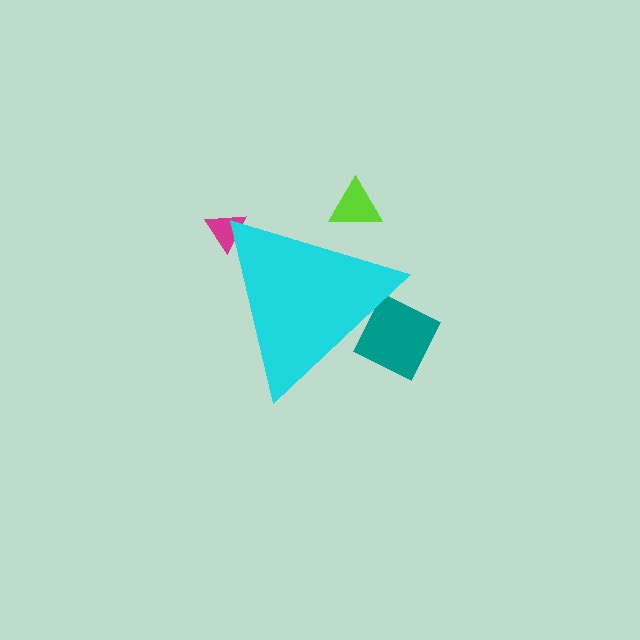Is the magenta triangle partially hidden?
Yes, the magenta triangle is partially hidden behind the cyan triangle.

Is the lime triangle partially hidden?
Yes, the lime triangle is partially hidden behind the cyan triangle.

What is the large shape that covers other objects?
A cyan triangle.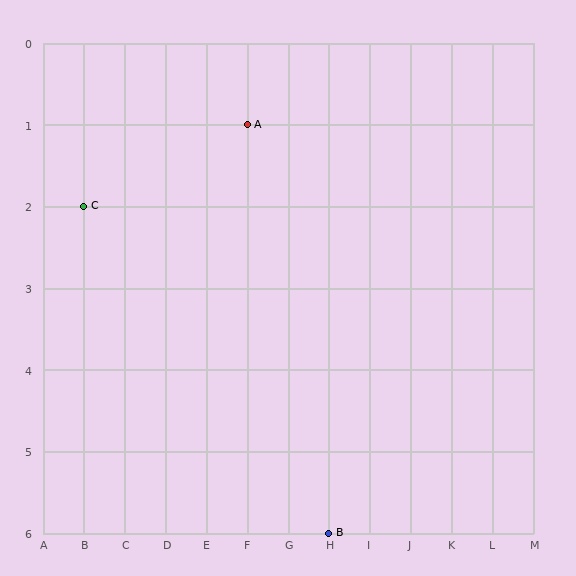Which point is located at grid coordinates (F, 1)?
Point A is at (F, 1).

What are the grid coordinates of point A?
Point A is at grid coordinates (F, 1).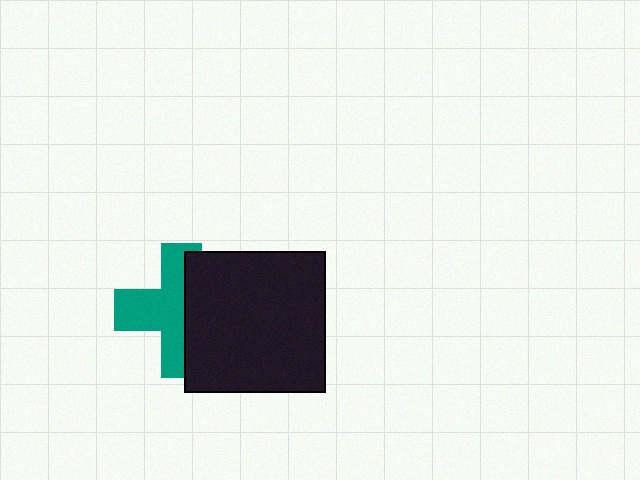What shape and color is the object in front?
The object in front is a black square.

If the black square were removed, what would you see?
You would see the complete teal cross.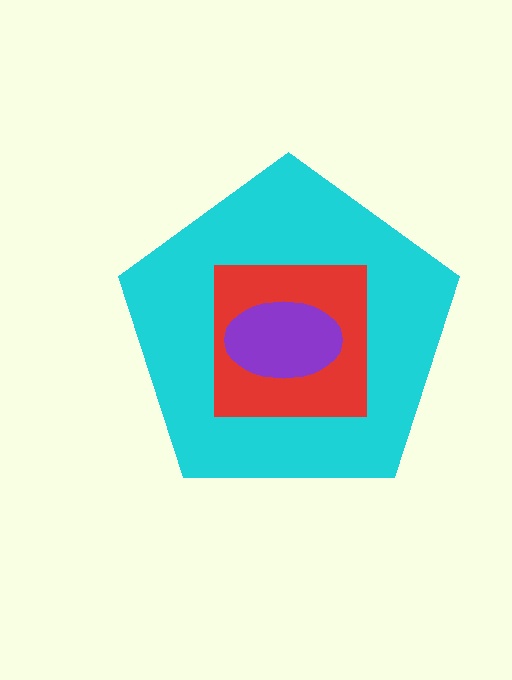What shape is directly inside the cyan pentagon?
The red square.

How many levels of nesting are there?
3.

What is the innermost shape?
The purple ellipse.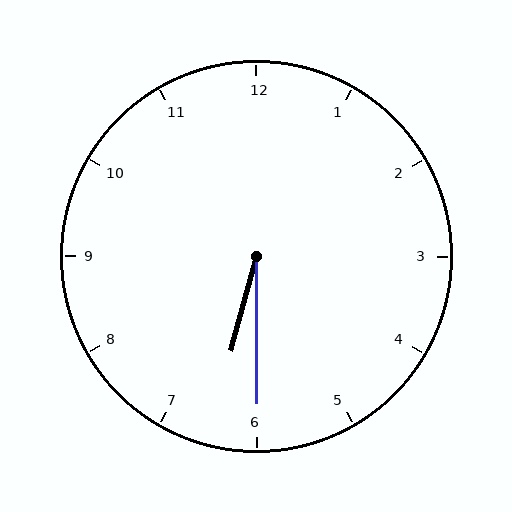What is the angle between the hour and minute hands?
Approximately 15 degrees.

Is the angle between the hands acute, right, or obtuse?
It is acute.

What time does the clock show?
6:30.